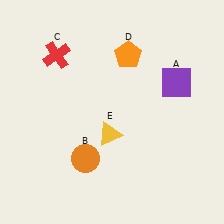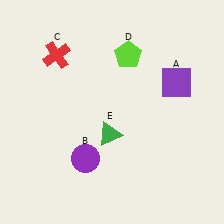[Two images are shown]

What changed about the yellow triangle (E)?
In Image 1, E is yellow. In Image 2, it changed to green.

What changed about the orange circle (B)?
In Image 1, B is orange. In Image 2, it changed to purple.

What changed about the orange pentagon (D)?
In Image 1, D is orange. In Image 2, it changed to lime.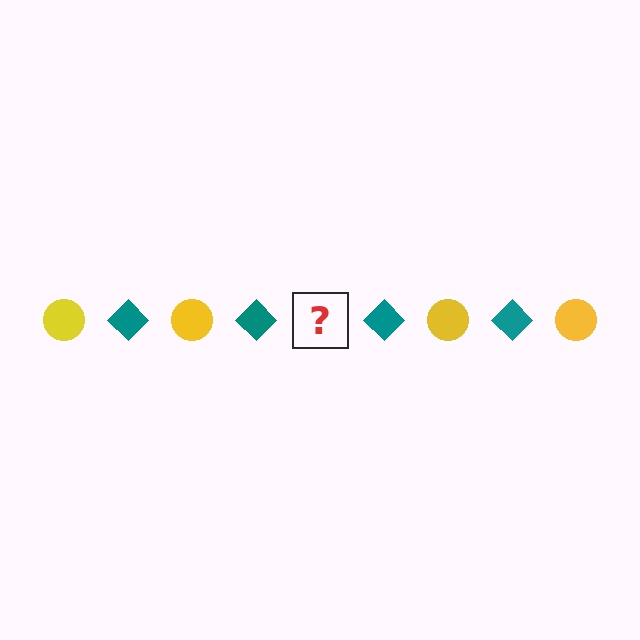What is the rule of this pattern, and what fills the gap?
The rule is that the pattern alternates between yellow circle and teal diamond. The gap should be filled with a yellow circle.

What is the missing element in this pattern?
The missing element is a yellow circle.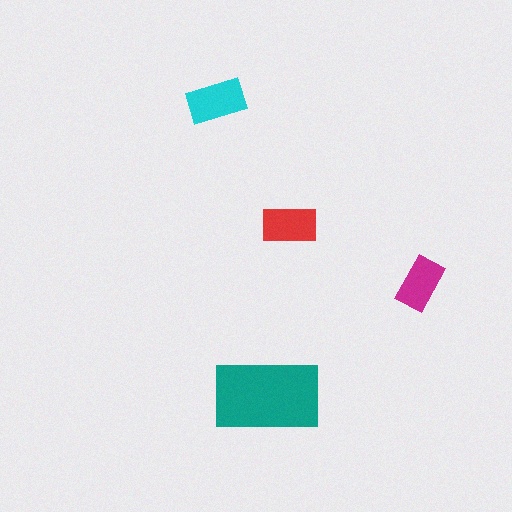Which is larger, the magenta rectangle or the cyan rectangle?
The cyan one.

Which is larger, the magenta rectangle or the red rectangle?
The red one.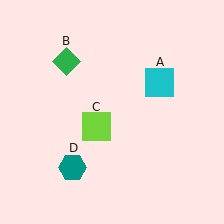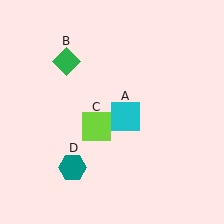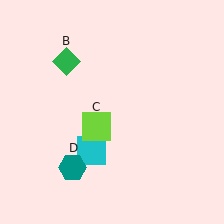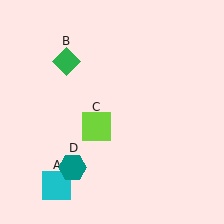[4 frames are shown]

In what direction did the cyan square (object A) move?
The cyan square (object A) moved down and to the left.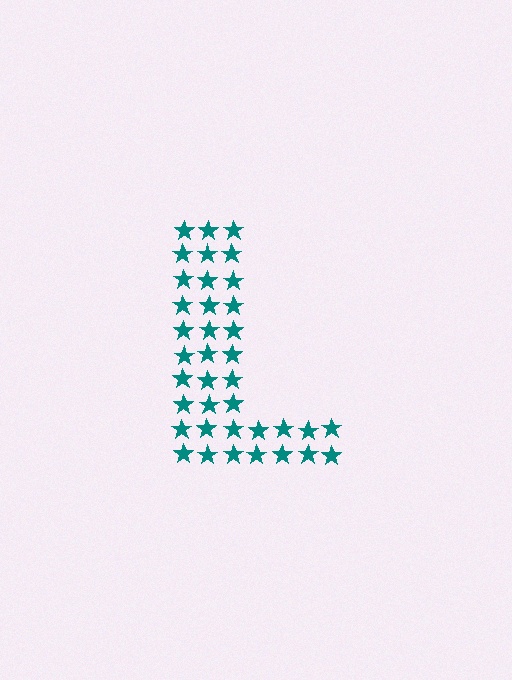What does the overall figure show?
The overall figure shows the letter L.